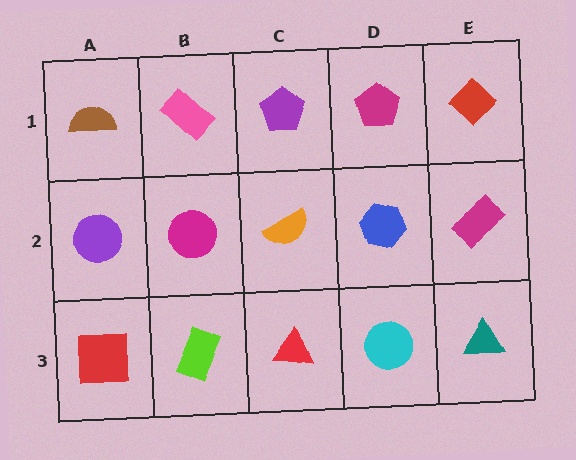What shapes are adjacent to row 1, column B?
A magenta circle (row 2, column B), a brown semicircle (row 1, column A), a purple pentagon (row 1, column C).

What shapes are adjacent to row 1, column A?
A purple circle (row 2, column A), a pink rectangle (row 1, column B).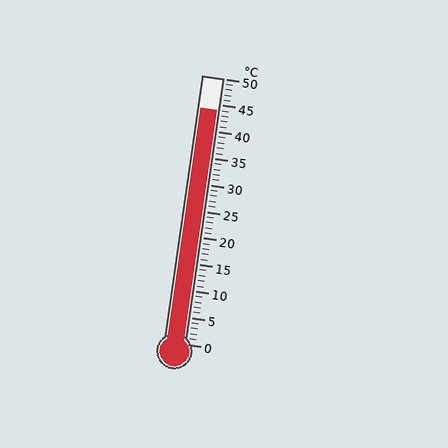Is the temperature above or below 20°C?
The temperature is above 20°C.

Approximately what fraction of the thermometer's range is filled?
The thermometer is filled to approximately 90% of its range.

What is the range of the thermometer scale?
The thermometer scale ranges from 0°C to 50°C.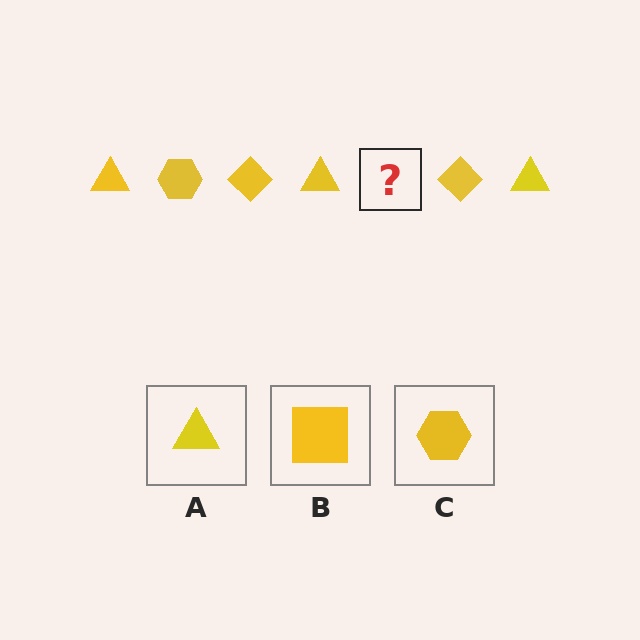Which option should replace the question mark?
Option C.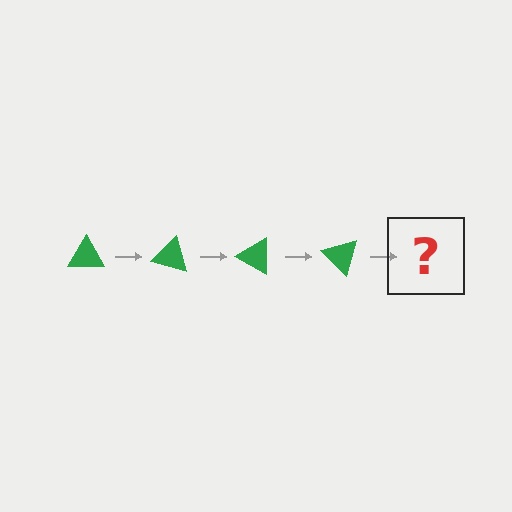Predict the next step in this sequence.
The next step is a green triangle rotated 60 degrees.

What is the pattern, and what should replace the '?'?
The pattern is that the triangle rotates 15 degrees each step. The '?' should be a green triangle rotated 60 degrees.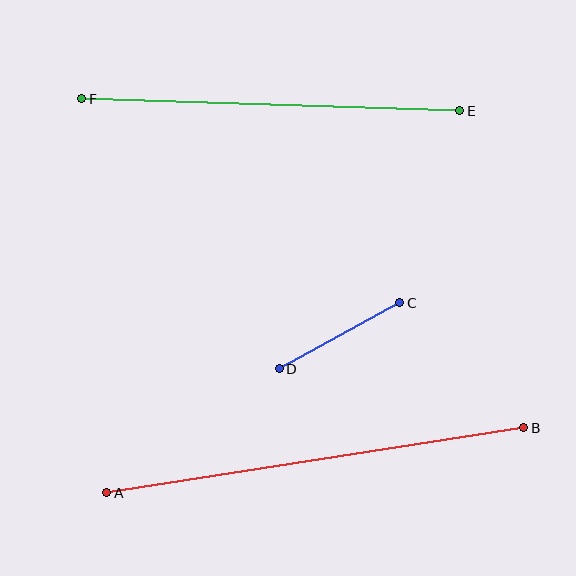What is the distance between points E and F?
The distance is approximately 378 pixels.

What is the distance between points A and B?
The distance is approximately 422 pixels.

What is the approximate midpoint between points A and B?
The midpoint is at approximately (315, 460) pixels.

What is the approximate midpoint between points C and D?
The midpoint is at approximately (339, 336) pixels.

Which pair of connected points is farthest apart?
Points A and B are farthest apart.